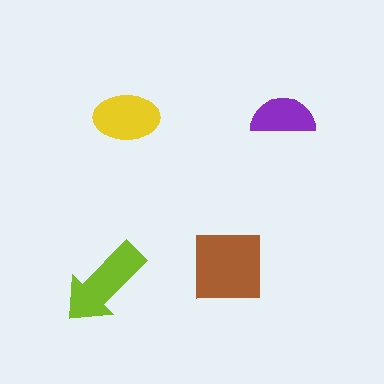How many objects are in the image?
There are 4 objects in the image.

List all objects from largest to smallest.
The brown square, the lime arrow, the yellow ellipse, the purple semicircle.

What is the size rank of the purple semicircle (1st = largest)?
4th.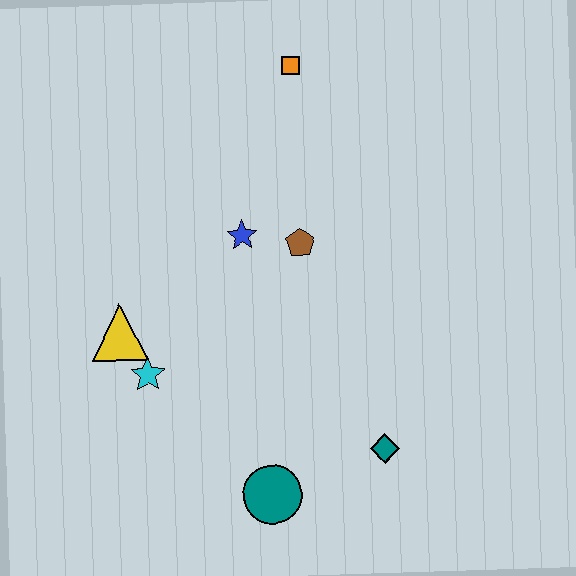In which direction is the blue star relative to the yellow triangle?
The blue star is to the right of the yellow triangle.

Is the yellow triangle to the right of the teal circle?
No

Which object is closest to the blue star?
The brown pentagon is closest to the blue star.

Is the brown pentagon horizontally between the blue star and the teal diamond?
Yes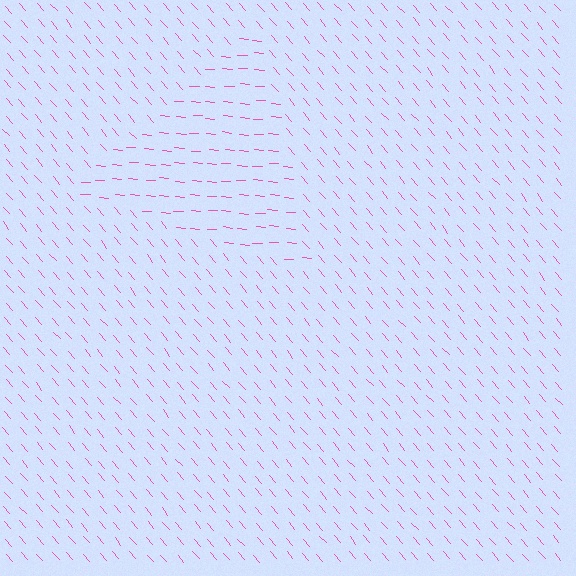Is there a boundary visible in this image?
Yes, there is a texture boundary formed by a change in line orientation.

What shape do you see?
I see a triangle.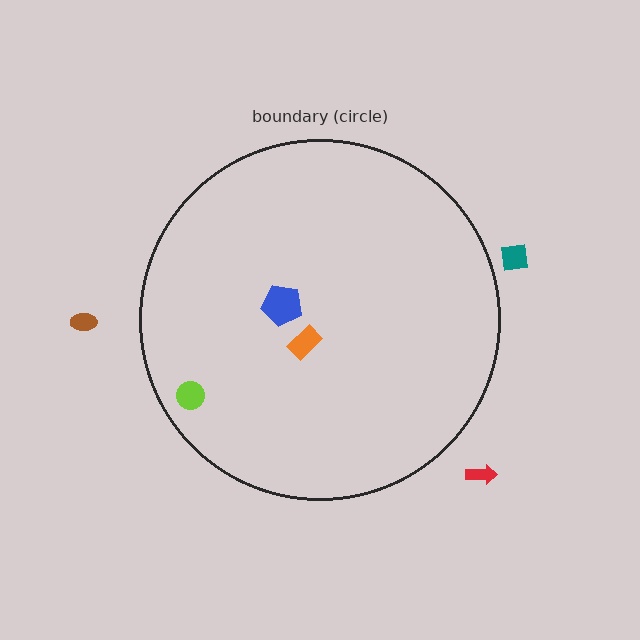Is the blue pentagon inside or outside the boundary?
Inside.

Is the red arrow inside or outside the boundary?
Outside.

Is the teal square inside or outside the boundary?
Outside.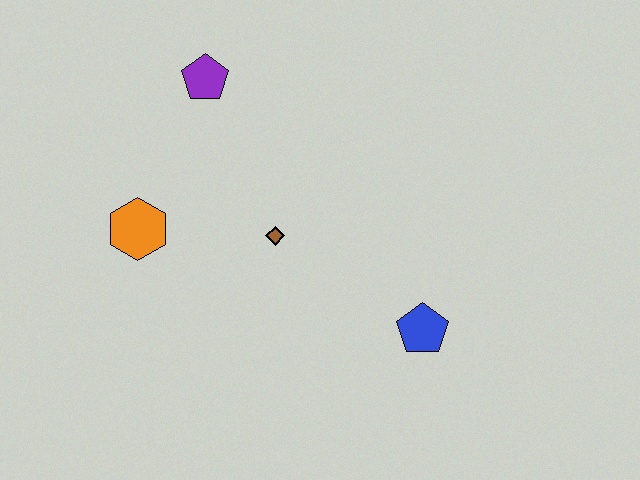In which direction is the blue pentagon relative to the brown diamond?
The blue pentagon is to the right of the brown diamond.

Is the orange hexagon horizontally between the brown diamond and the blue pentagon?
No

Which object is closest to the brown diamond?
The orange hexagon is closest to the brown diamond.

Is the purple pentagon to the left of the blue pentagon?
Yes